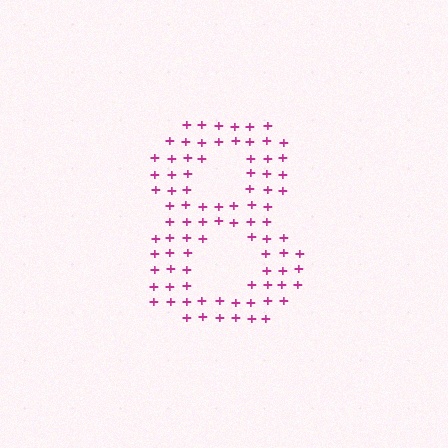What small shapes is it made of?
It is made of small plus signs.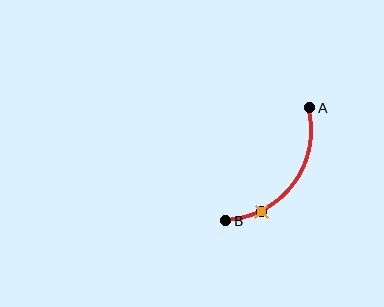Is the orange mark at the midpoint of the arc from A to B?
No. The orange mark lies on the arc but is closer to endpoint B. The arc midpoint would be at the point on the curve equidistant along the arc from both A and B.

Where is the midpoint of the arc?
The arc midpoint is the point on the curve farthest from the straight line joining A and B. It sits below and to the right of that line.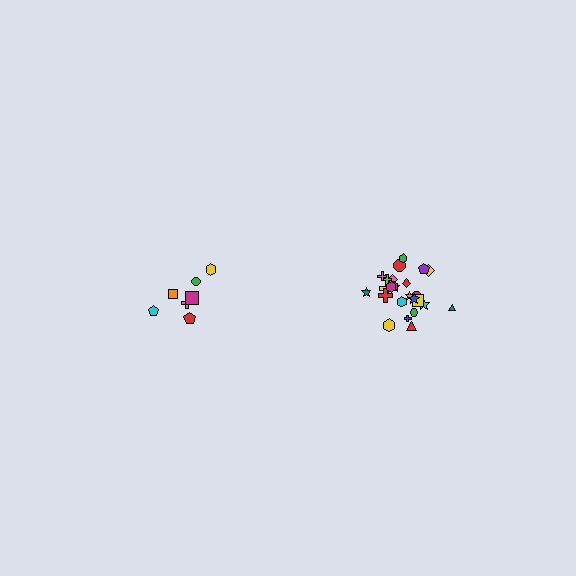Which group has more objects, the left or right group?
The right group.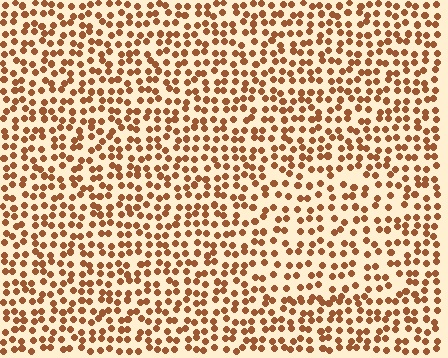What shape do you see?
I see a rectangle.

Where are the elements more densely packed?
The elements are more densely packed outside the rectangle boundary.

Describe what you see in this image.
The image contains small brown elements arranged at two different densities. A rectangle-shaped region is visible where the elements are less densely packed than the surrounding area.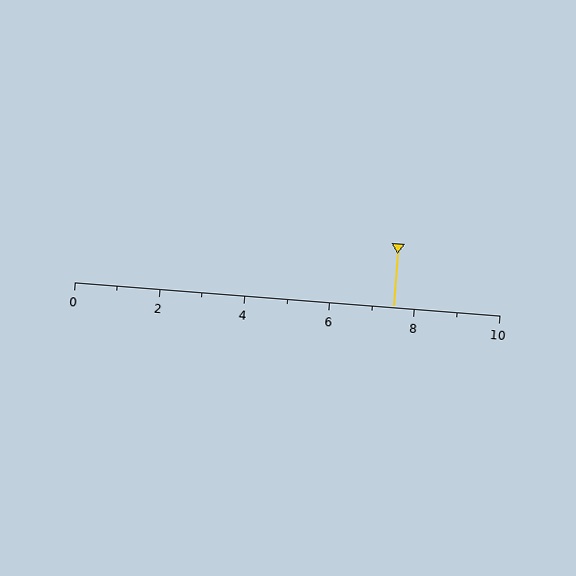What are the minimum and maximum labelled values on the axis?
The axis runs from 0 to 10.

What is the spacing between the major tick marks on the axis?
The major ticks are spaced 2 apart.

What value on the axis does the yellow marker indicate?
The marker indicates approximately 7.5.